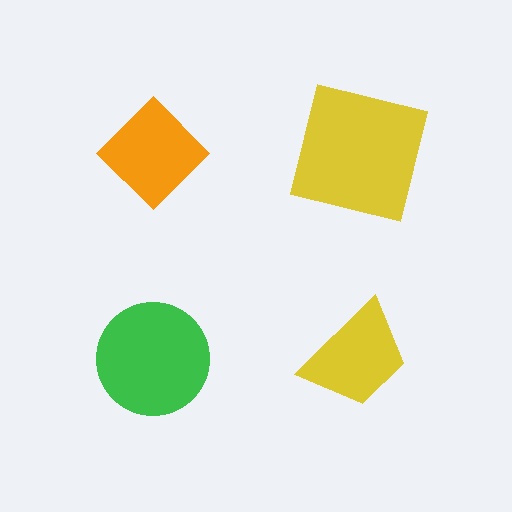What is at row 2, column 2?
A yellow trapezoid.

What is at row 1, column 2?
A yellow square.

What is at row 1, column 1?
An orange diamond.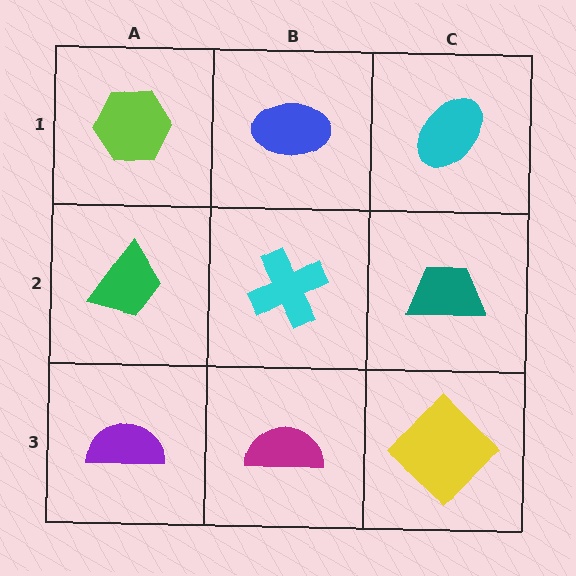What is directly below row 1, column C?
A teal trapezoid.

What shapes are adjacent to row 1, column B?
A cyan cross (row 2, column B), a lime hexagon (row 1, column A), a cyan ellipse (row 1, column C).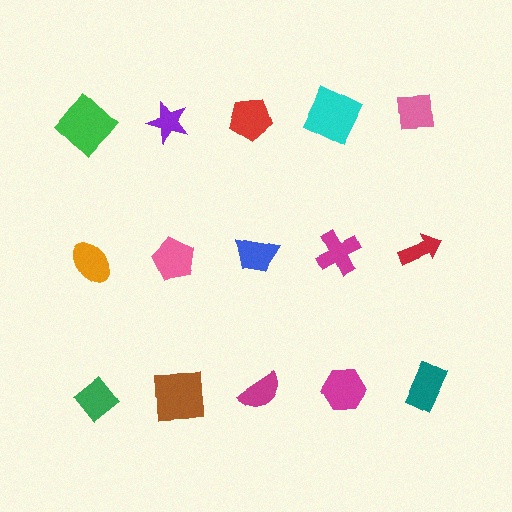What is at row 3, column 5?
A teal rectangle.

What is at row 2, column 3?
A blue trapezoid.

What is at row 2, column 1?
An orange ellipse.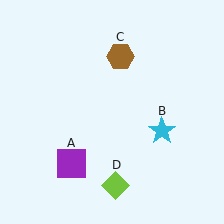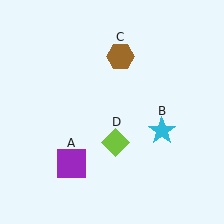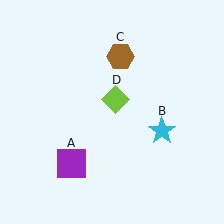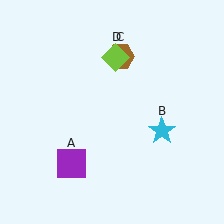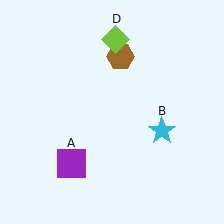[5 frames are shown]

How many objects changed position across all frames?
1 object changed position: lime diamond (object D).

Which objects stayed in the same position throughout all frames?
Purple square (object A) and cyan star (object B) and brown hexagon (object C) remained stationary.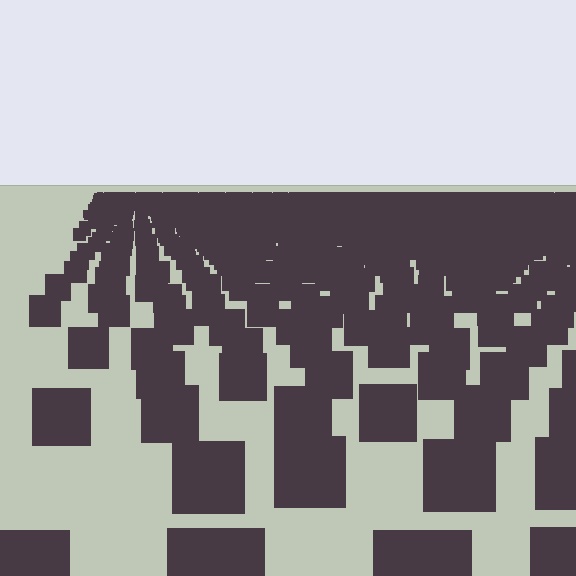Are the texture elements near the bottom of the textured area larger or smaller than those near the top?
Larger. Near the bottom, elements are closer to the viewer and appear at a bigger on-screen size.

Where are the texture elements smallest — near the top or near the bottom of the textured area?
Near the top.